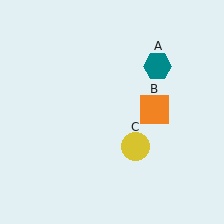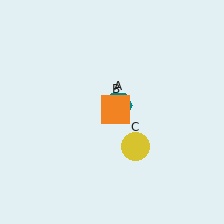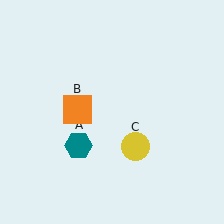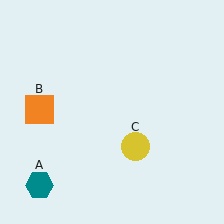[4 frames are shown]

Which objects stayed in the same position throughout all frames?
Yellow circle (object C) remained stationary.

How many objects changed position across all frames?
2 objects changed position: teal hexagon (object A), orange square (object B).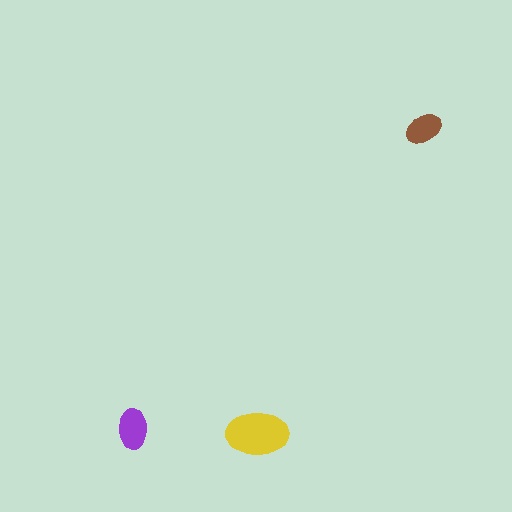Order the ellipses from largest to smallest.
the yellow one, the purple one, the brown one.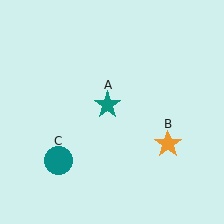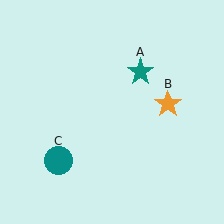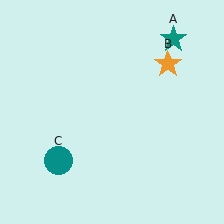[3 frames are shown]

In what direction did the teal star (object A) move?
The teal star (object A) moved up and to the right.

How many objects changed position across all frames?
2 objects changed position: teal star (object A), orange star (object B).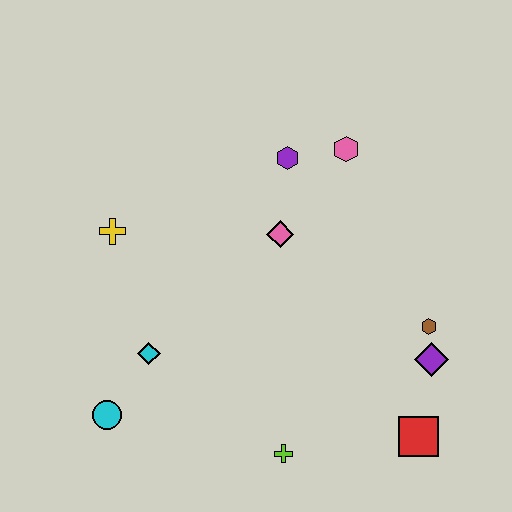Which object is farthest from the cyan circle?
The pink hexagon is farthest from the cyan circle.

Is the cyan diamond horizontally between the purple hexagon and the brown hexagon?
No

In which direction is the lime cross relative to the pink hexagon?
The lime cross is below the pink hexagon.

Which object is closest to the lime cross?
The red square is closest to the lime cross.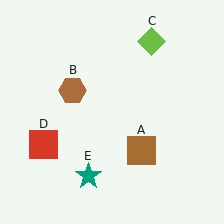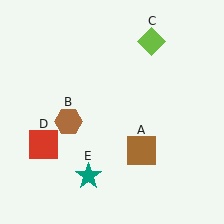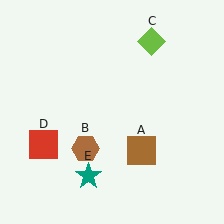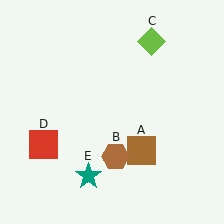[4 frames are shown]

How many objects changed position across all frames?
1 object changed position: brown hexagon (object B).